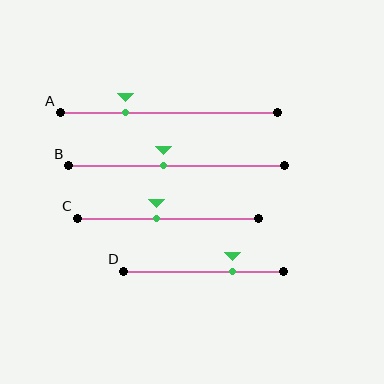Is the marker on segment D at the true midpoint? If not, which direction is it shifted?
No, the marker on segment D is shifted to the right by about 18% of the segment length.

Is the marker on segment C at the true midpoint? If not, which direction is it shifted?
No, the marker on segment C is shifted to the left by about 6% of the segment length.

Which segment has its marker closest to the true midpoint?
Segment C has its marker closest to the true midpoint.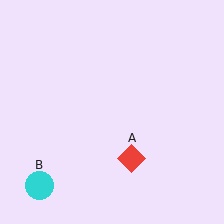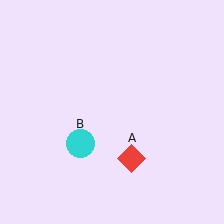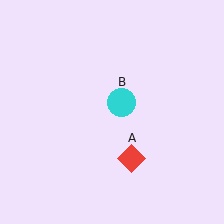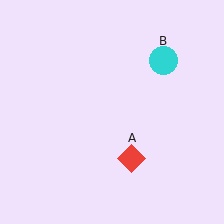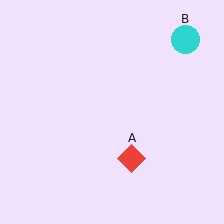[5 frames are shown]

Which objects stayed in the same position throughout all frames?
Red diamond (object A) remained stationary.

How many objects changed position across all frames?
1 object changed position: cyan circle (object B).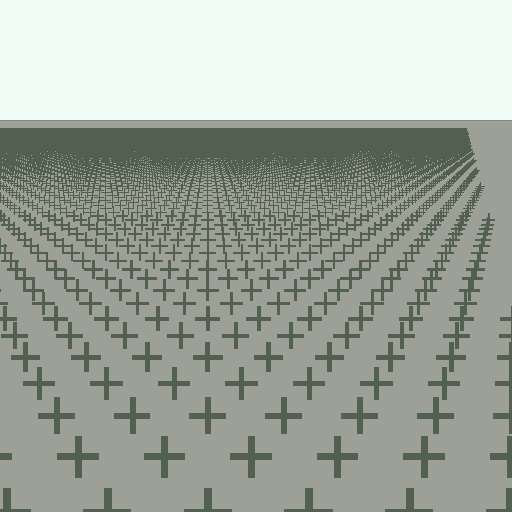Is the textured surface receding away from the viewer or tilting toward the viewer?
The surface is receding away from the viewer. Texture elements get smaller and denser toward the top.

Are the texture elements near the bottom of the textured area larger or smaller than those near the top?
Larger. Near the bottom, elements are closer to the viewer and appear at a bigger on-screen size.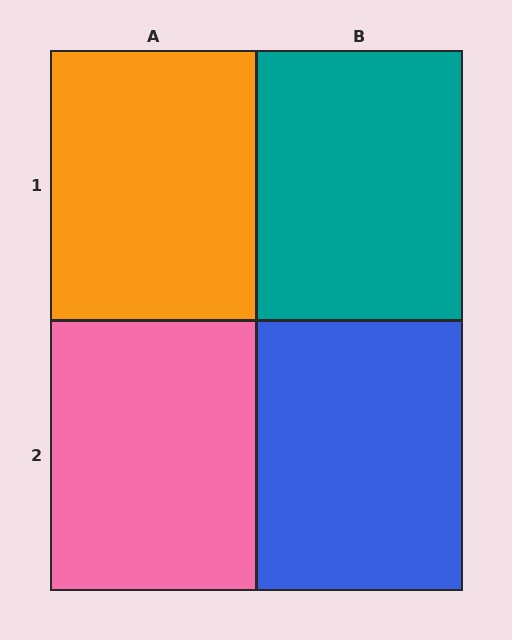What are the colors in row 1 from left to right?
Orange, teal.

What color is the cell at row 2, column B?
Blue.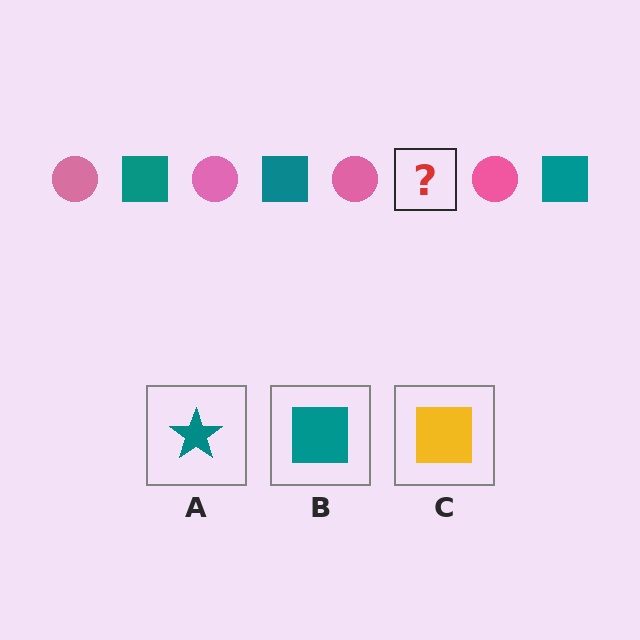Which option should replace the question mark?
Option B.